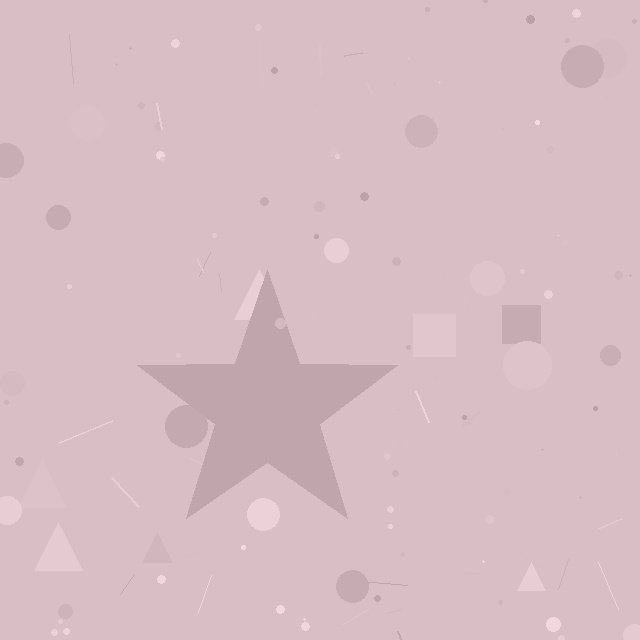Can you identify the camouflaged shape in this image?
The camouflaged shape is a star.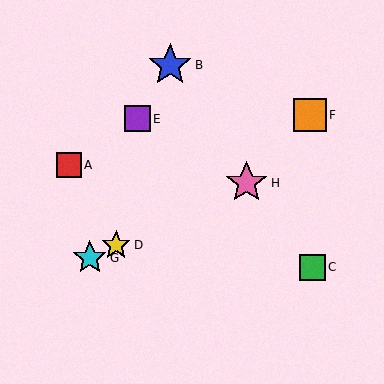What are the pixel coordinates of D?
Object D is at (116, 245).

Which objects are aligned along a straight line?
Objects D, G, H are aligned along a straight line.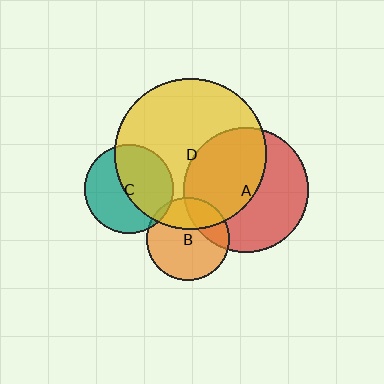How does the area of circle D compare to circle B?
Approximately 3.3 times.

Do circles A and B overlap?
Yes.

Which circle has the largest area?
Circle D (yellow).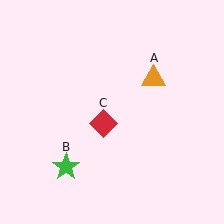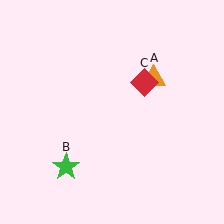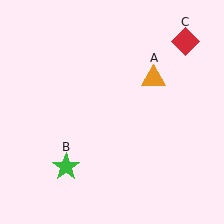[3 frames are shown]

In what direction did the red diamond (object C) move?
The red diamond (object C) moved up and to the right.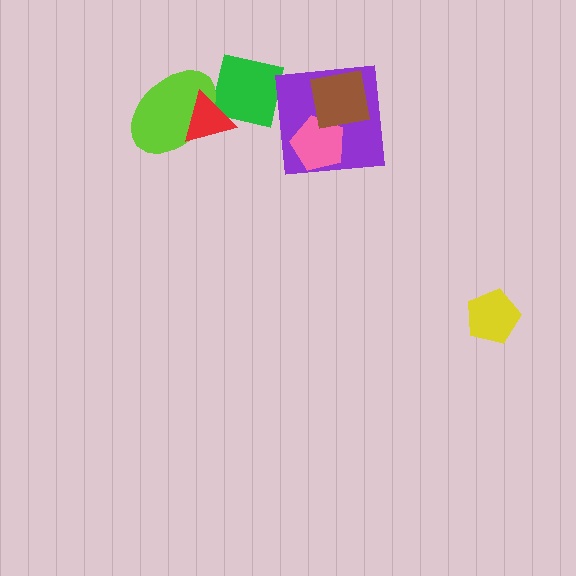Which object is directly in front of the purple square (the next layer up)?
The pink pentagon is directly in front of the purple square.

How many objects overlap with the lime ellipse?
2 objects overlap with the lime ellipse.